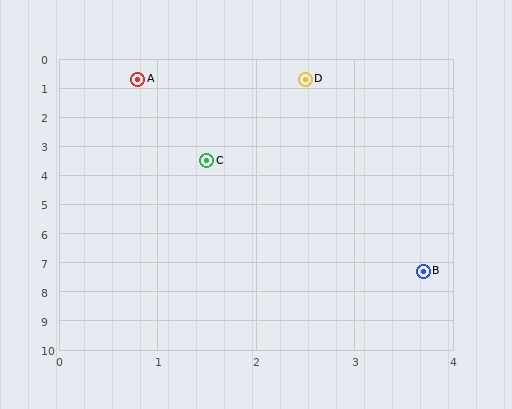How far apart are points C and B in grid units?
Points C and B are about 4.4 grid units apart.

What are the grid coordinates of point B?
Point B is at approximately (3.7, 7.3).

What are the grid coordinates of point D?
Point D is at approximately (2.5, 0.7).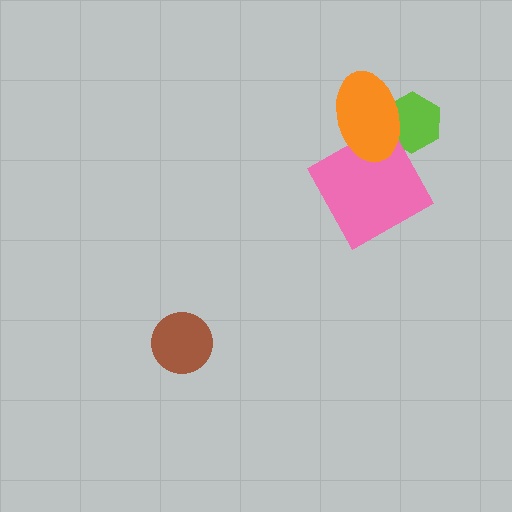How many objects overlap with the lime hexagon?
1 object overlaps with the lime hexagon.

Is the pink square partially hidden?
Yes, it is partially covered by another shape.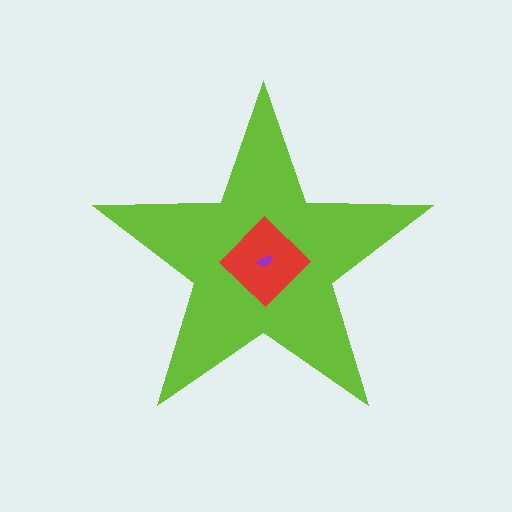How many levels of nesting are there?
3.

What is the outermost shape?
The lime star.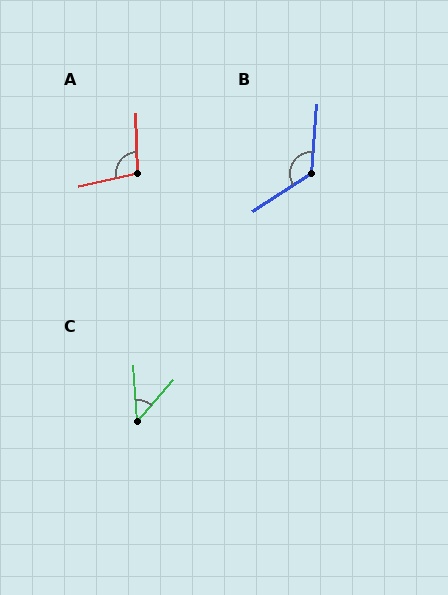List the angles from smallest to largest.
C (45°), A (101°), B (127°).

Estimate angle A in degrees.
Approximately 101 degrees.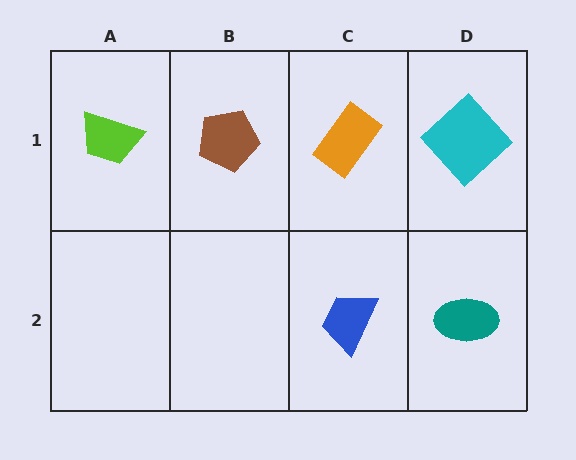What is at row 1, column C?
An orange rectangle.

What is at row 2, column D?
A teal ellipse.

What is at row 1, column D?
A cyan diamond.